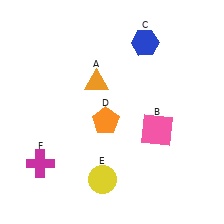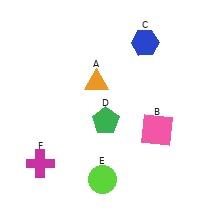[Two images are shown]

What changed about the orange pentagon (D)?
In Image 1, D is orange. In Image 2, it changed to green.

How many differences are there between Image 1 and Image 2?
There are 2 differences between the two images.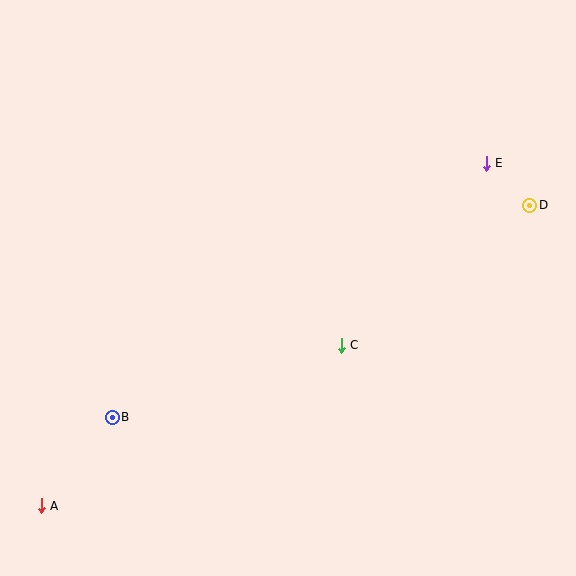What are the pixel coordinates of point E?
Point E is at (486, 163).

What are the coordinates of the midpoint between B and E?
The midpoint between B and E is at (299, 290).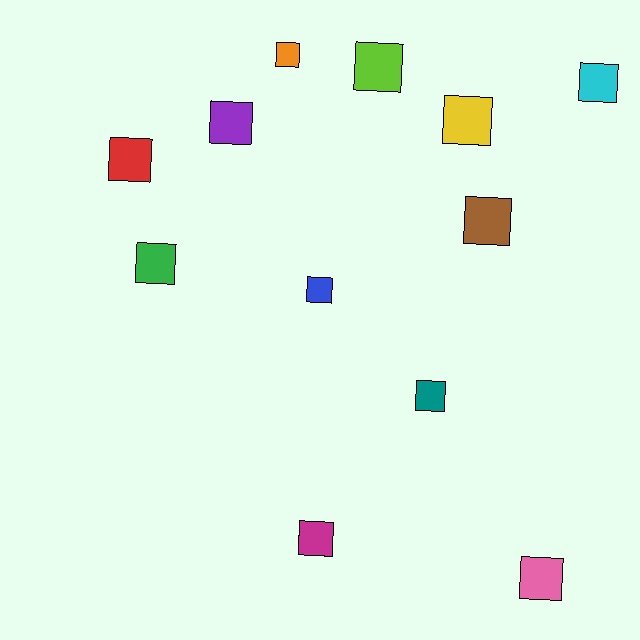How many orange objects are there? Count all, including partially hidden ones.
There is 1 orange object.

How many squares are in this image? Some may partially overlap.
There are 12 squares.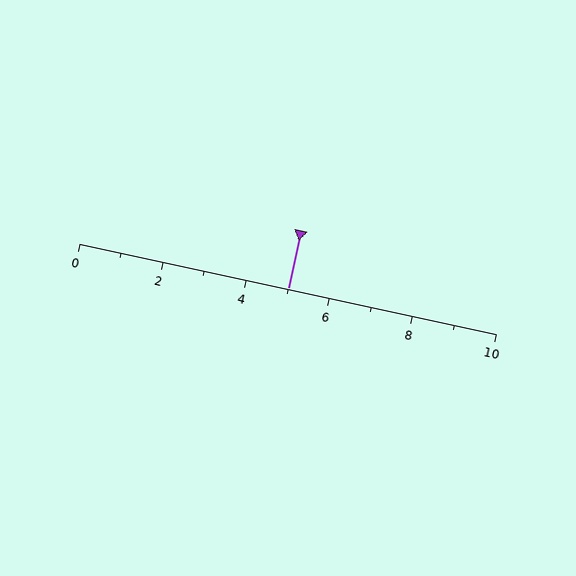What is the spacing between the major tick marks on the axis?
The major ticks are spaced 2 apart.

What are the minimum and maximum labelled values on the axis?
The axis runs from 0 to 10.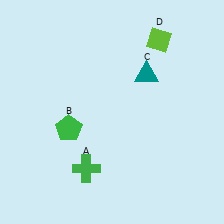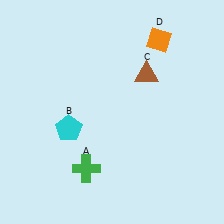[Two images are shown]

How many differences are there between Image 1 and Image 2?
There are 3 differences between the two images.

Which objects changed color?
B changed from green to cyan. C changed from teal to brown. D changed from lime to orange.